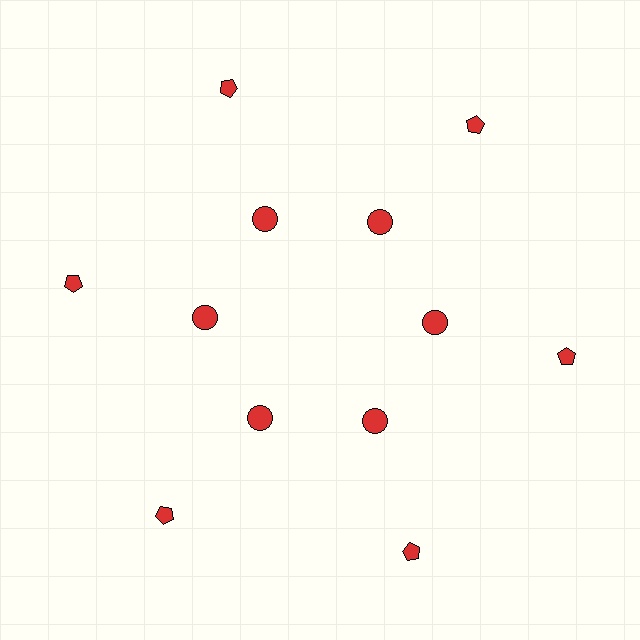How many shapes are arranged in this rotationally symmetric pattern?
There are 12 shapes, arranged in 6 groups of 2.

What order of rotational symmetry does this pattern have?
This pattern has 6-fold rotational symmetry.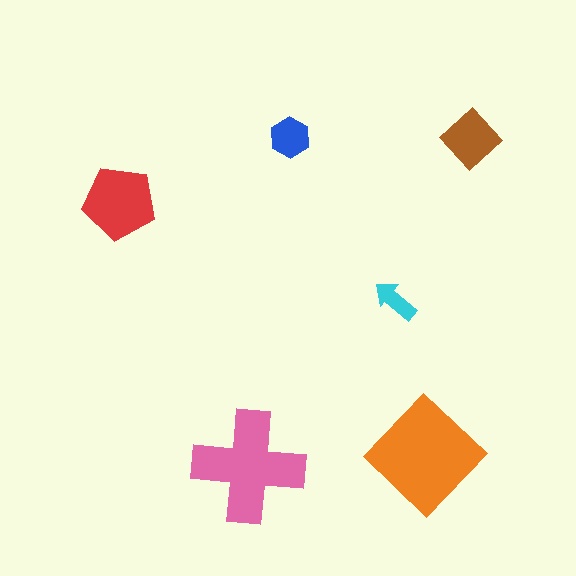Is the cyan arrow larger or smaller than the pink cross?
Smaller.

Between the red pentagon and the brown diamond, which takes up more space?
The red pentagon.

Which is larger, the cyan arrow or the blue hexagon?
The blue hexagon.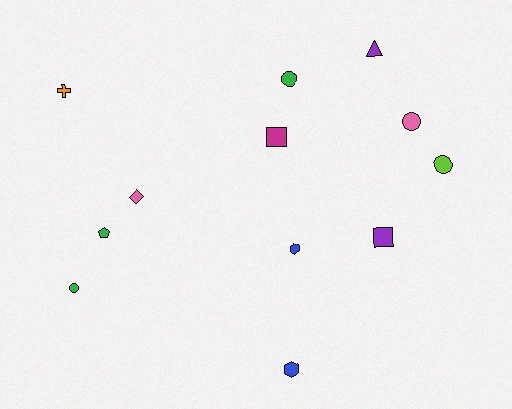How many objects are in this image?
There are 12 objects.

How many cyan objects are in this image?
There are no cyan objects.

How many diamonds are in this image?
There is 1 diamond.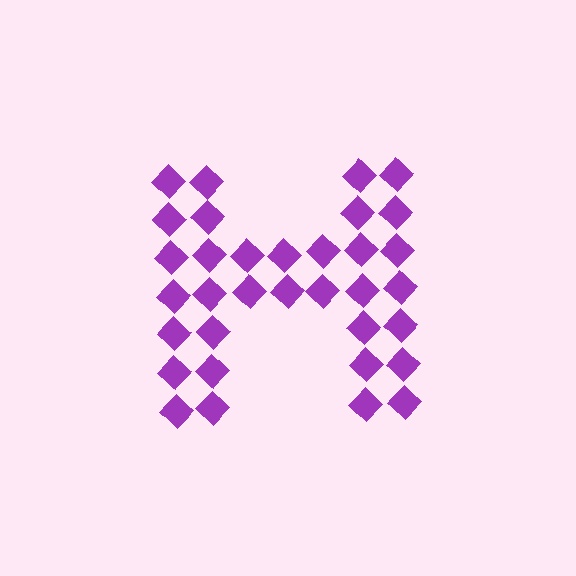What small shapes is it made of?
It is made of small diamonds.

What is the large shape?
The large shape is the letter H.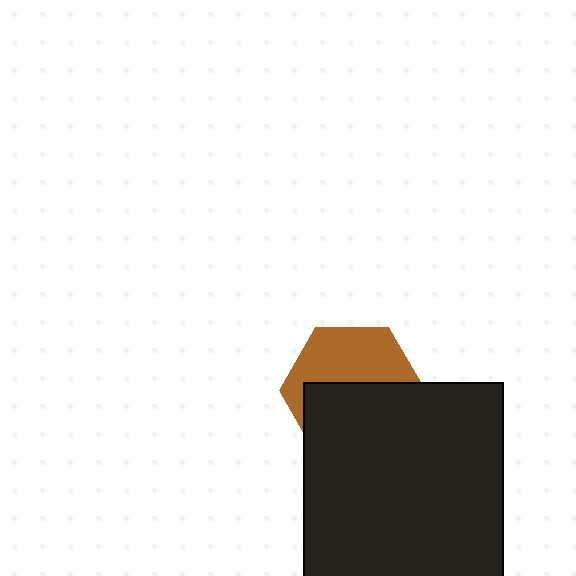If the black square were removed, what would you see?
You would see the complete brown hexagon.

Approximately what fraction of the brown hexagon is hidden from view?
Roughly 54% of the brown hexagon is hidden behind the black square.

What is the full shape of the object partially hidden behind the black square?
The partially hidden object is a brown hexagon.